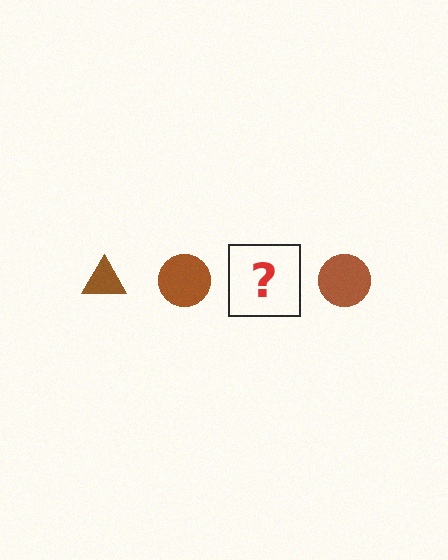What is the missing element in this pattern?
The missing element is a brown triangle.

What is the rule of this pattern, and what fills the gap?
The rule is that the pattern cycles through triangle, circle shapes in brown. The gap should be filled with a brown triangle.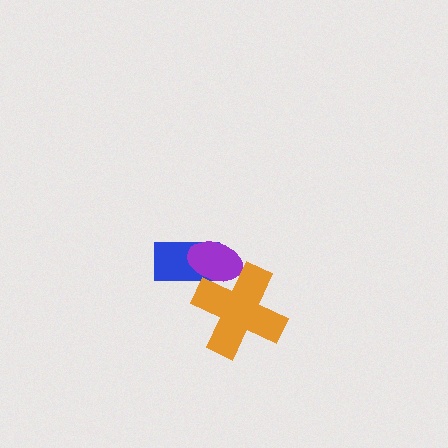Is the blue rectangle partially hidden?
Yes, it is partially covered by another shape.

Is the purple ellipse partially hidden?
Yes, it is partially covered by another shape.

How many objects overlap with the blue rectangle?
1 object overlaps with the blue rectangle.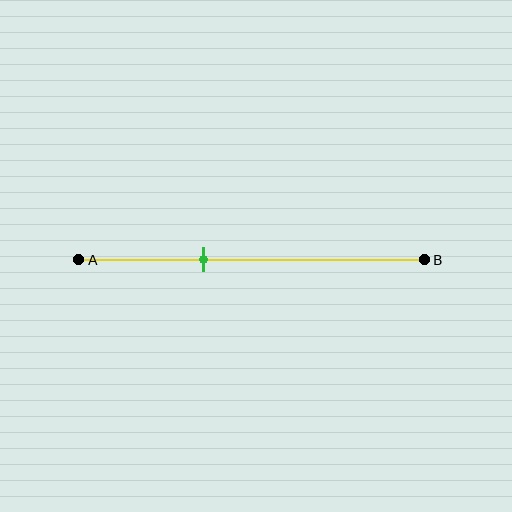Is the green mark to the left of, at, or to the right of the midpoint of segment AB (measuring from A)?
The green mark is to the left of the midpoint of segment AB.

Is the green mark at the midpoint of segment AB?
No, the mark is at about 35% from A, not at the 50% midpoint.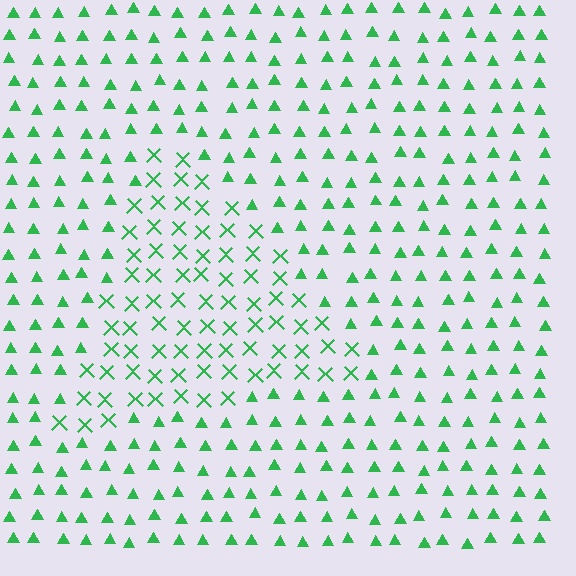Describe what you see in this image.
The image is filled with small green elements arranged in a uniform grid. A triangle-shaped region contains X marks, while the surrounding area contains triangles. The boundary is defined purely by the change in element shape.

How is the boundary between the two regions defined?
The boundary is defined by a change in element shape: X marks inside vs. triangles outside. All elements share the same color and spacing.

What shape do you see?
I see a triangle.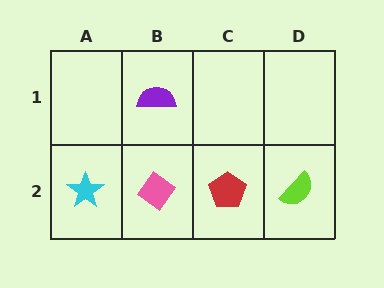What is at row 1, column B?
A purple semicircle.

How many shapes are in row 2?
4 shapes.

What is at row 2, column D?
A lime semicircle.